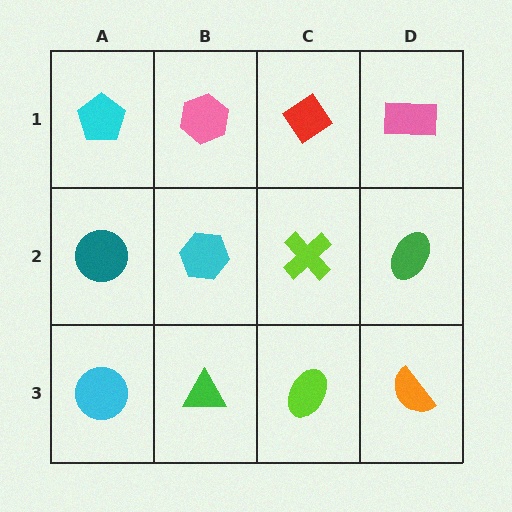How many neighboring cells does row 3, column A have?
2.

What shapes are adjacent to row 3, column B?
A cyan hexagon (row 2, column B), a cyan circle (row 3, column A), a lime ellipse (row 3, column C).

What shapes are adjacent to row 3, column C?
A lime cross (row 2, column C), a green triangle (row 3, column B), an orange semicircle (row 3, column D).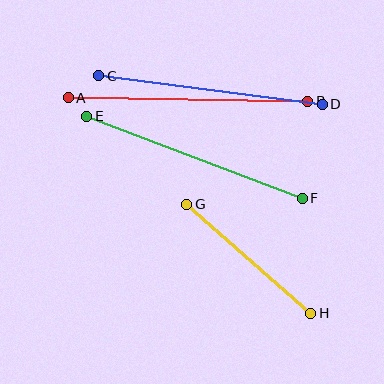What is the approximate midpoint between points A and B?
The midpoint is at approximately (188, 100) pixels.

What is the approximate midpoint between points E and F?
The midpoint is at approximately (194, 157) pixels.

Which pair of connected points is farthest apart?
Points A and B are farthest apart.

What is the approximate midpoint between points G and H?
The midpoint is at approximately (249, 259) pixels.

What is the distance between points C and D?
The distance is approximately 226 pixels.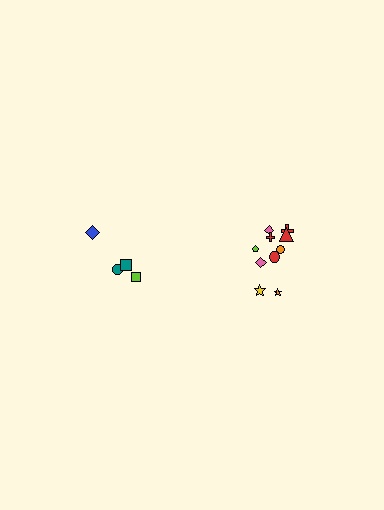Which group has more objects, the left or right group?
The right group.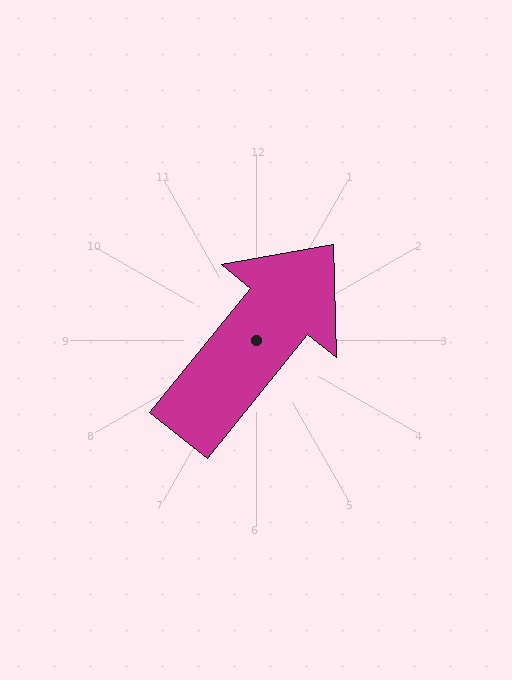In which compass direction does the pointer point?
Northeast.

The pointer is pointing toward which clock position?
Roughly 1 o'clock.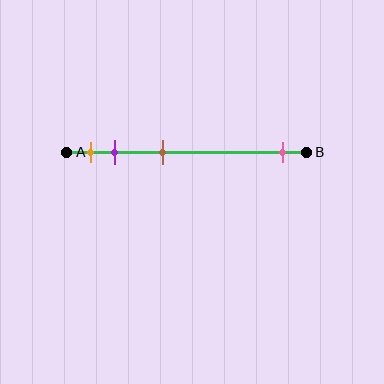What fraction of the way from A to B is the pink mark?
The pink mark is approximately 90% (0.9) of the way from A to B.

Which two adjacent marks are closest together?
The orange and purple marks are the closest adjacent pair.